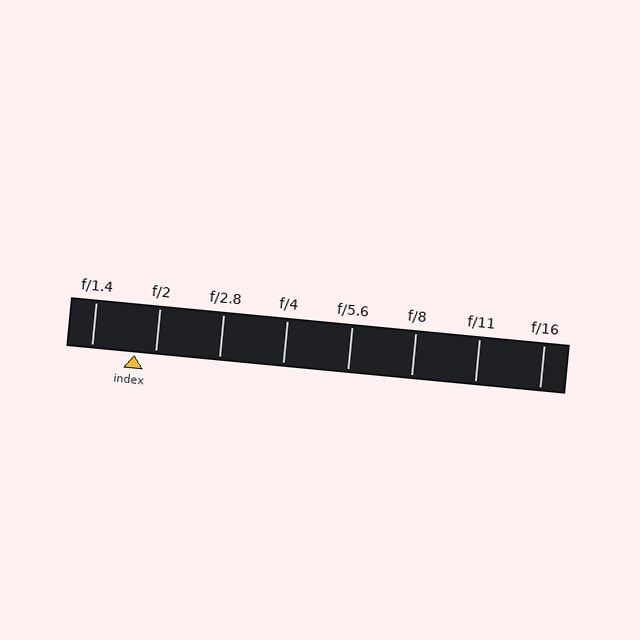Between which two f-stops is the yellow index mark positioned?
The index mark is between f/1.4 and f/2.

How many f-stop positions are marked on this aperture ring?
There are 8 f-stop positions marked.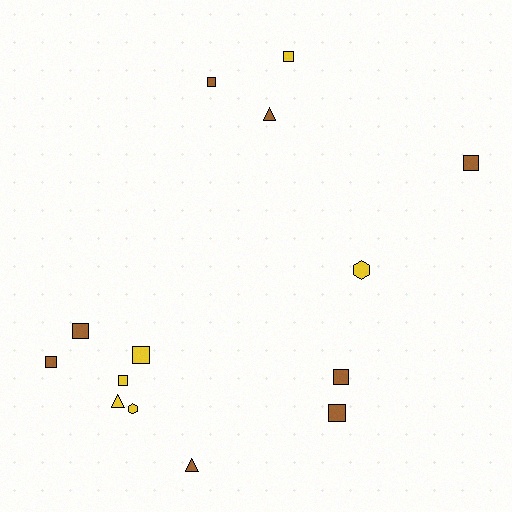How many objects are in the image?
There are 14 objects.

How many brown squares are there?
There are 6 brown squares.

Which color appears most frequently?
Brown, with 8 objects.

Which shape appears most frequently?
Square, with 9 objects.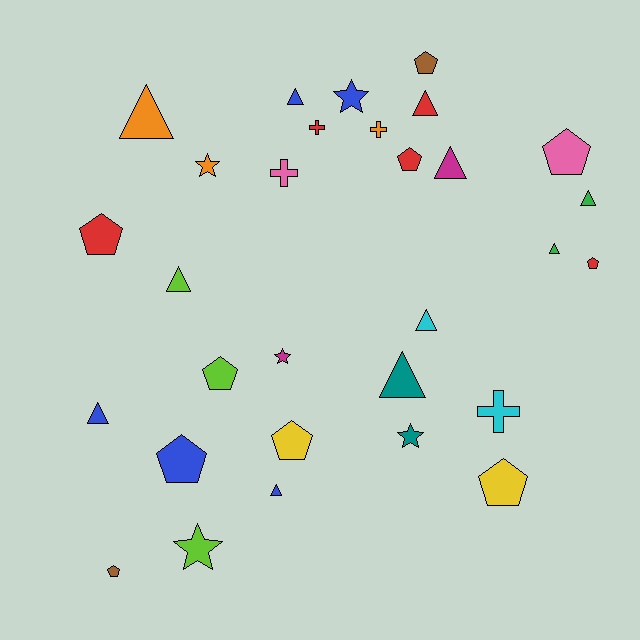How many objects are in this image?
There are 30 objects.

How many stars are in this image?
There are 5 stars.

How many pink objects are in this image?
There are 2 pink objects.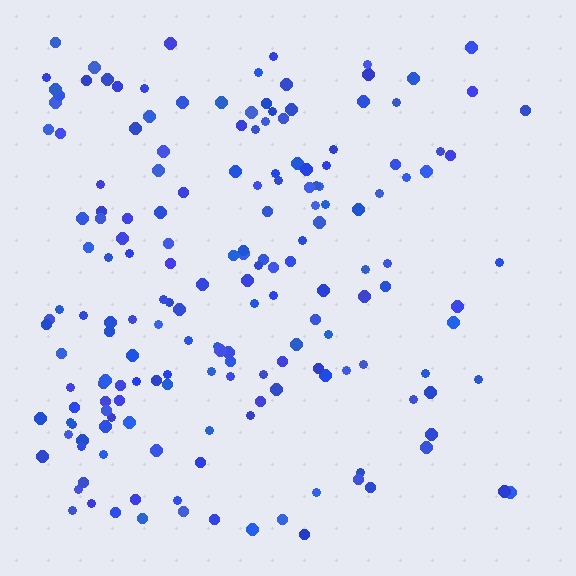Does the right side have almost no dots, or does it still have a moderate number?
Still a moderate number, just noticeably fewer than the left.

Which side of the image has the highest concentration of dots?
The left.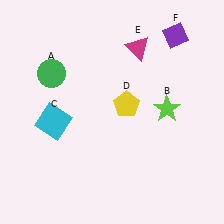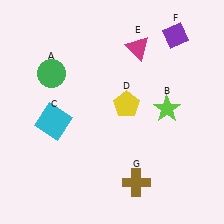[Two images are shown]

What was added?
A brown cross (G) was added in Image 2.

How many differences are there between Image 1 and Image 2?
There is 1 difference between the two images.